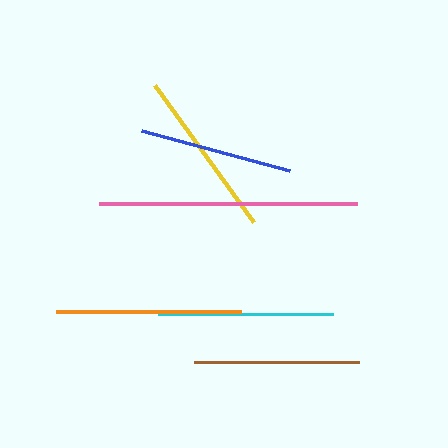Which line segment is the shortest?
The blue line is the shortest at approximately 154 pixels.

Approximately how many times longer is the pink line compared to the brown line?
The pink line is approximately 1.6 times the length of the brown line.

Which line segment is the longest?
The pink line is the longest at approximately 258 pixels.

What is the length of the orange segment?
The orange segment is approximately 185 pixels long.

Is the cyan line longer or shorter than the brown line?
The cyan line is longer than the brown line.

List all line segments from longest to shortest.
From longest to shortest: pink, orange, cyan, yellow, brown, blue.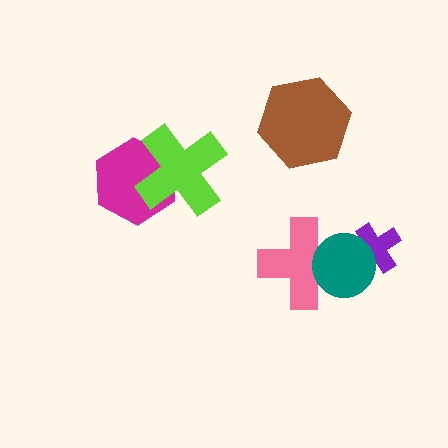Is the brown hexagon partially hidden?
No, no other shape covers it.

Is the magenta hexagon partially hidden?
Yes, it is partially covered by another shape.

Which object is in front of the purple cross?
The teal circle is in front of the purple cross.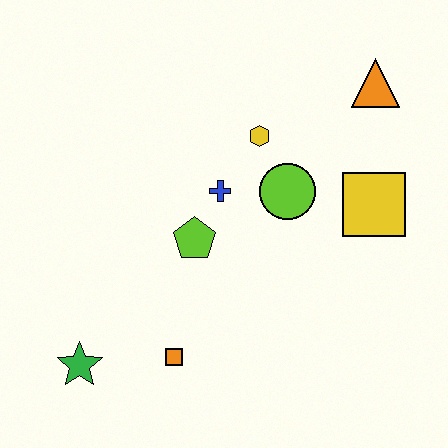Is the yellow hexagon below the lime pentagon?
No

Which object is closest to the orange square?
The green star is closest to the orange square.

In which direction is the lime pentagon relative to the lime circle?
The lime pentagon is to the left of the lime circle.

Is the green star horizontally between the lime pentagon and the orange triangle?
No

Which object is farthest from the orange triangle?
The green star is farthest from the orange triangle.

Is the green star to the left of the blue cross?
Yes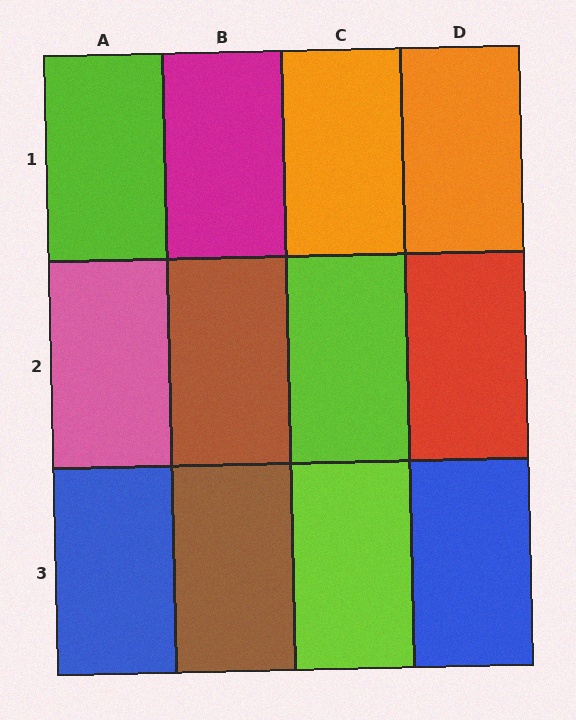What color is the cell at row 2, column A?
Pink.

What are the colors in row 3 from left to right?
Blue, brown, lime, blue.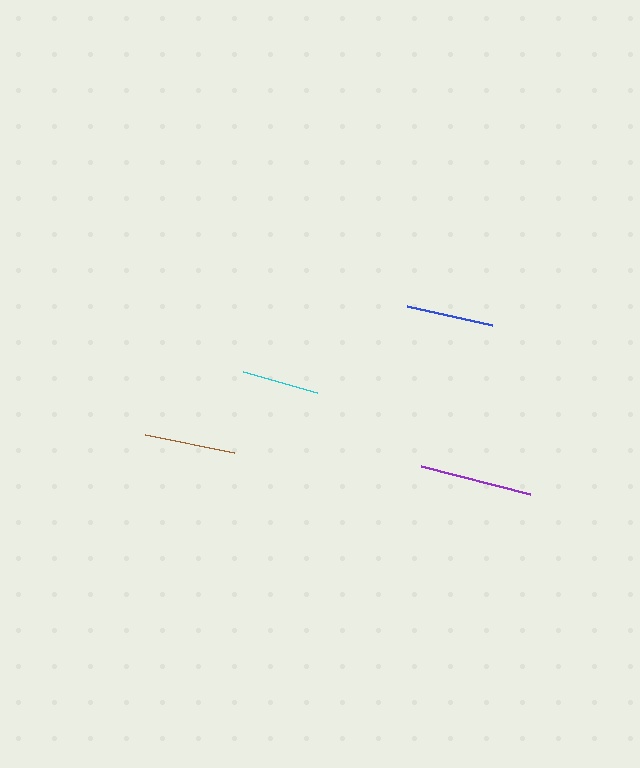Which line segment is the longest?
The purple line is the longest at approximately 112 pixels.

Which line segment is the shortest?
The cyan line is the shortest at approximately 78 pixels.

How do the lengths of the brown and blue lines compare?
The brown and blue lines are approximately the same length.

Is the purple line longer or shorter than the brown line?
The purple line is longer than the brown line.